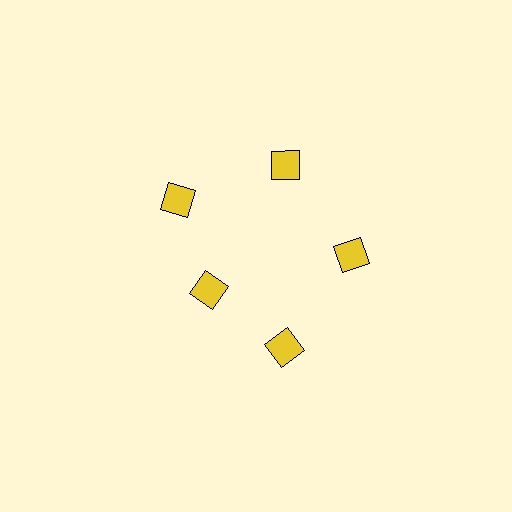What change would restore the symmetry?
The symmetry would be restored by moving it outward, back onto the ring so that all 5 diamonds sit at equal angles and equal distance from the center.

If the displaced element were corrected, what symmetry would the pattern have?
It would have 5-fold rotational symmetry — the pattern would map onto itself every 72 degrees.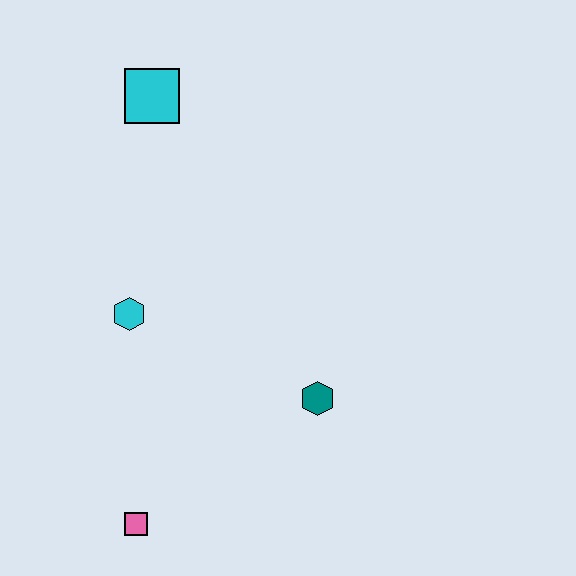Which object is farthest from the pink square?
The cyan square is farthest from the pink square.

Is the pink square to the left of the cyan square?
Yes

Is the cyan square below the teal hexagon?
No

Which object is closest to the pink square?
The cyan hexagon is closest to the pink square.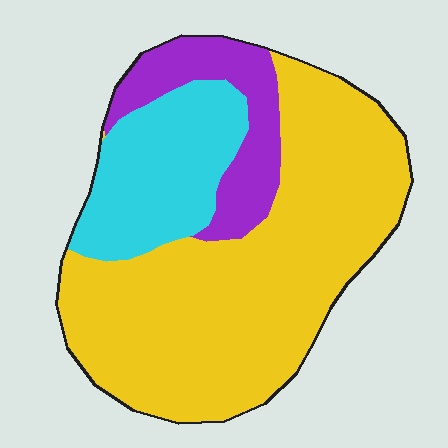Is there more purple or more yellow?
Yellow.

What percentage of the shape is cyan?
Cyan takes up about one fifth (1/5) of the shape.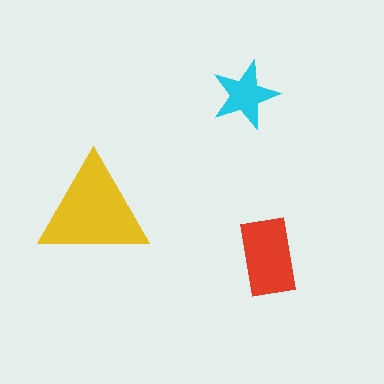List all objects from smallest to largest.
The cyan star, the red rectangle, the yellow triangle.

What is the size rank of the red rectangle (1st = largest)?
2nd.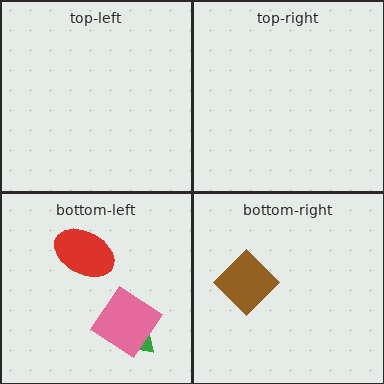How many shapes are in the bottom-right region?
1.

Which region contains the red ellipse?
The bottom-left region.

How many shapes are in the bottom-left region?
3.